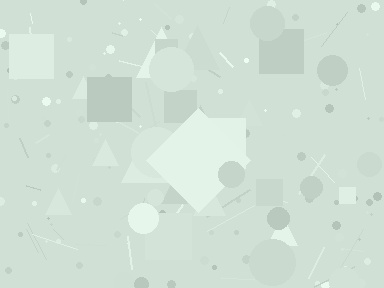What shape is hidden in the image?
A diamond is hidden in the image.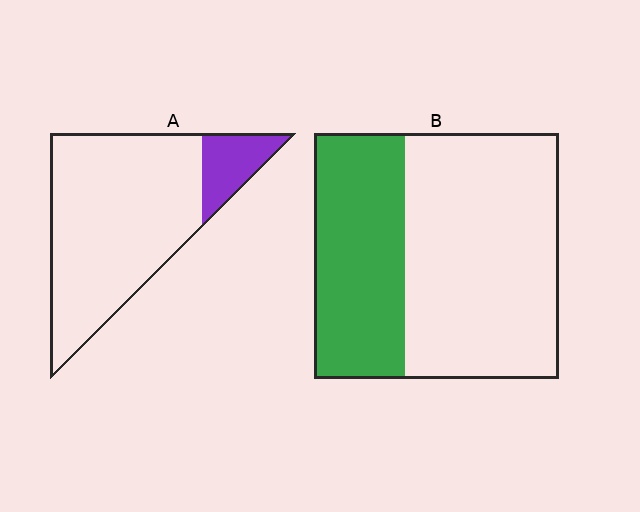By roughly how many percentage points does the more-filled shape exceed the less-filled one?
By roughly 20 percentage points (B over A).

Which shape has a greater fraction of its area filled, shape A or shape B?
Shape B.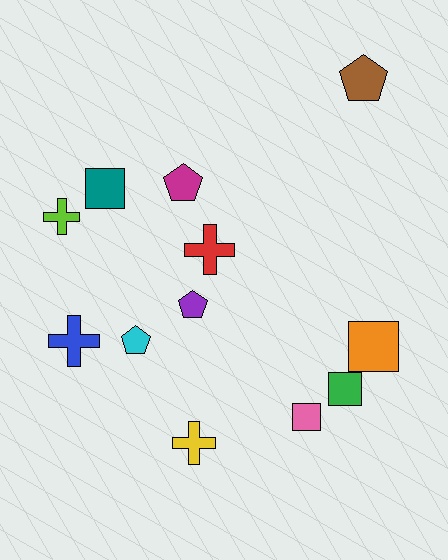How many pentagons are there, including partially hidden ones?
There are 4 pentagons.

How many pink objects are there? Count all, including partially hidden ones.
There is 1 pink object.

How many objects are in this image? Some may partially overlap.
There are 12 objects.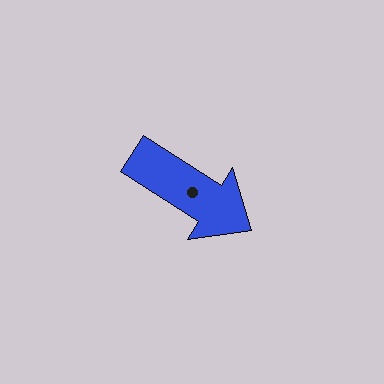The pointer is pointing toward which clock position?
Roughly 4 o'clock.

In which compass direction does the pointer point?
Southeast.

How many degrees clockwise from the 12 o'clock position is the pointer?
Approximately 123 degrees.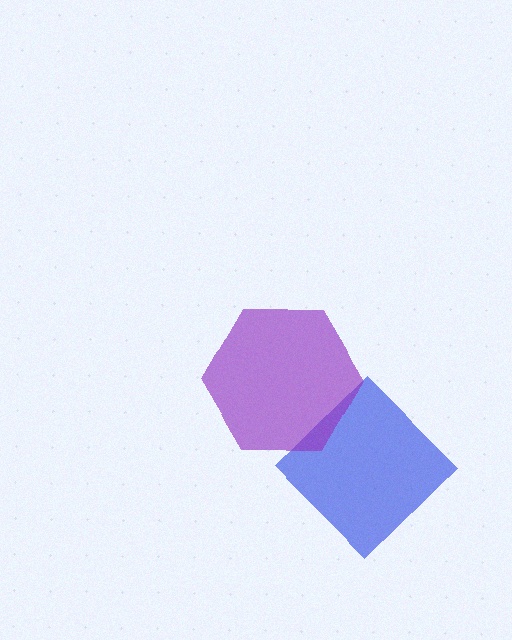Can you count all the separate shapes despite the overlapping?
Yes, there are 2 separate shapes.